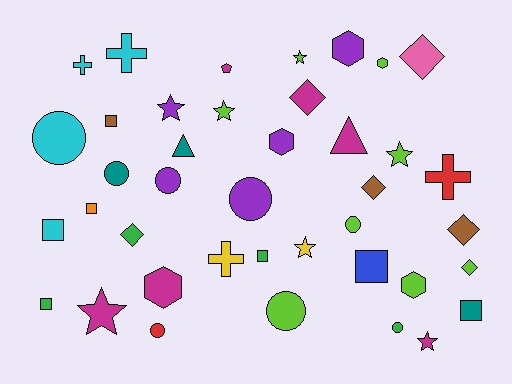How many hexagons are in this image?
There are 5 hexagons.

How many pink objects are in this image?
There is 1 pink object.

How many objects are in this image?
There are 40 objects.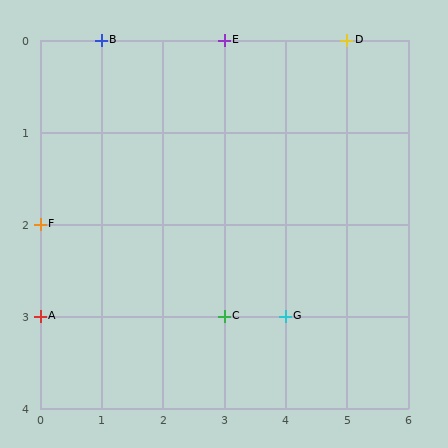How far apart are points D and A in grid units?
Points D and A are 5 columns and 3 rows apart (about 5.8 grid units diagonally).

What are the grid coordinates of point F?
Point F is at grid coordinates (0, 2).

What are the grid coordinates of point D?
Point D is at grid coordinates (5, 0).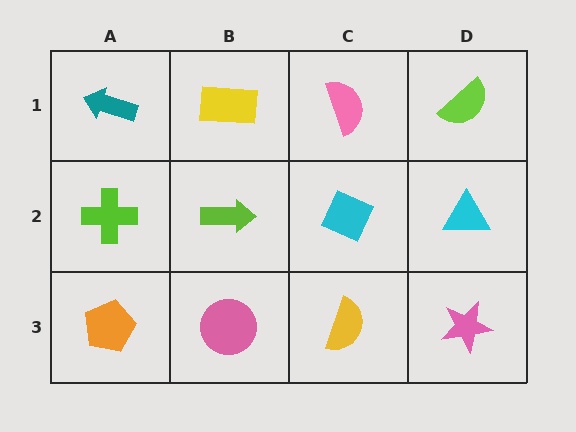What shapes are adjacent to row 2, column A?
A teal arrow (row 1, column A), an orange pentagon (row 3, column A), a lime arrow (row 2, column B).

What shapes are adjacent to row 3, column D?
A cyan triangle (row 2, column D), a yellow semicircle (row 3, column C).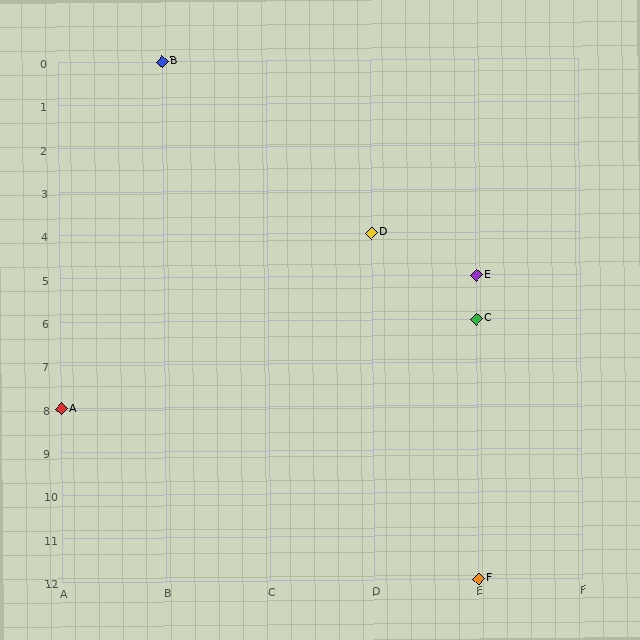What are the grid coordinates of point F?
Point F is at grid coordinates (E, 12).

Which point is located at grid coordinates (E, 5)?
Point E is at (E, 5).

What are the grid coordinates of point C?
Point C is at grid coordinates (E, 6).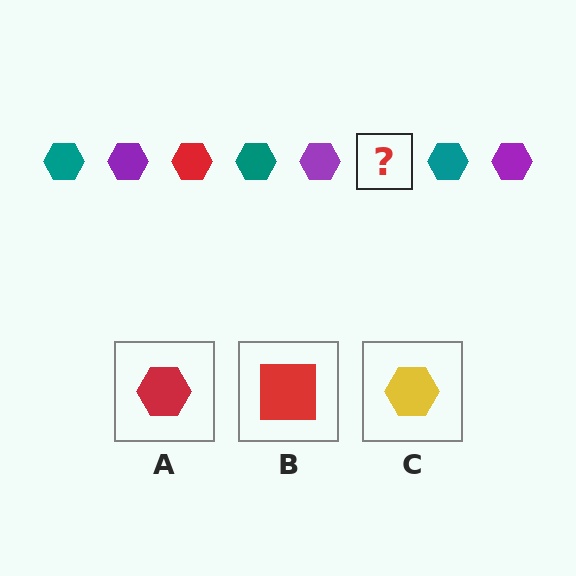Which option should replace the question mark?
Option A.